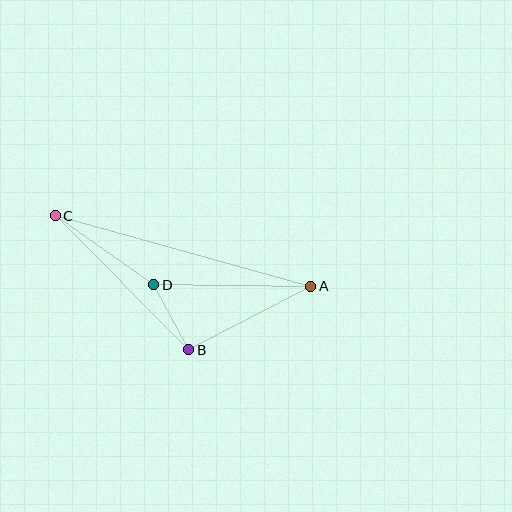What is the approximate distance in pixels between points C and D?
The distance between C and D is approximately 120 pixels.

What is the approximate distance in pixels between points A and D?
The distance between A and D is approximately 157 pixels.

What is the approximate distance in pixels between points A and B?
The distance between A and B is approximately 138 pixels.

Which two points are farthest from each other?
Points A and C are farthest from each other.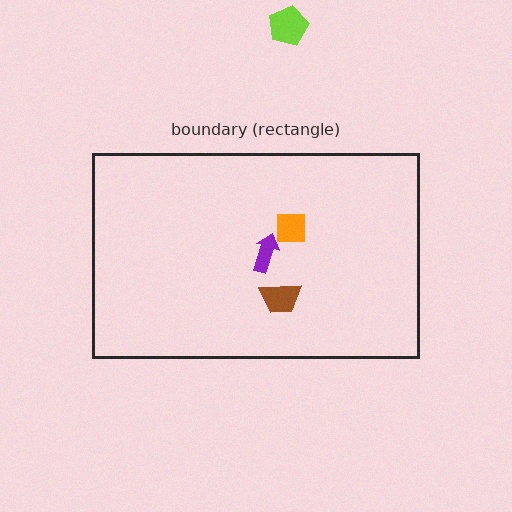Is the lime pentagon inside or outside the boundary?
Outside.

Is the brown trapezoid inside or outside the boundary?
Inside.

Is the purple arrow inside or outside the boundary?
Inside.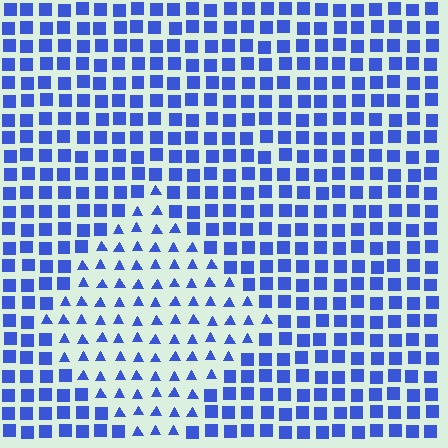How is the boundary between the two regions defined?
The boundary is defined by a change in element shape: triangles inside vs. squares outside. All elements share the same color and spacing.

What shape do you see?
I see a diamond.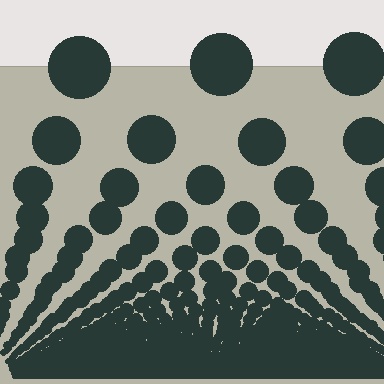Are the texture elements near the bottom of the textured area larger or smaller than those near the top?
Smaller. The gradient is inverted — elements near the bottom are smaller and denser.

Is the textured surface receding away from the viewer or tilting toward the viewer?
The surface appears to tilt toward the viewer. Texture elements get larger and sparser toward the top.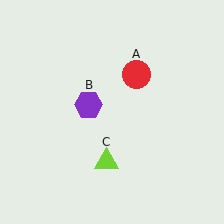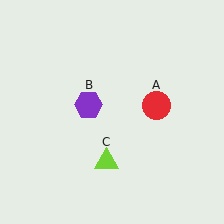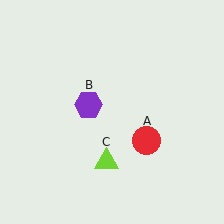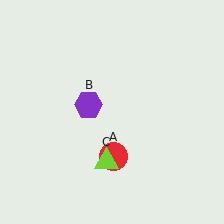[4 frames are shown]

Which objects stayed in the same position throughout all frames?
Purple hexagon (object B) and lime triangle (object C) remained stationary.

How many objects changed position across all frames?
1 object changed position: red circle (object A).